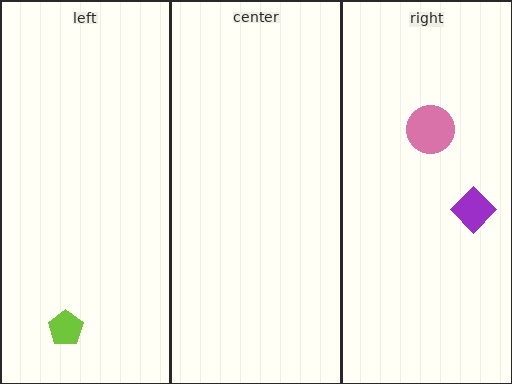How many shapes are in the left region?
1.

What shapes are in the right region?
The pink circle, the purple diamond.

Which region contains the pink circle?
The right region.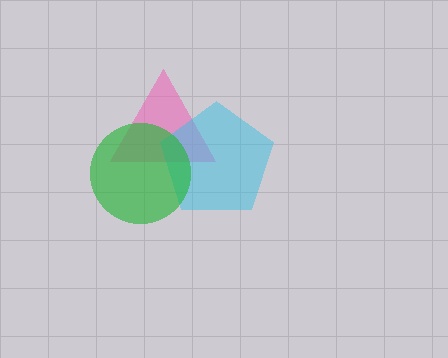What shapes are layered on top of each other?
The layered shapes are: a pink triangle, a cyan pentagon, a green circle.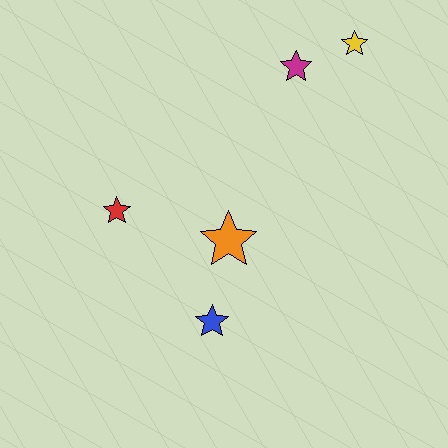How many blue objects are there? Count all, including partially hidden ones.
There is 1 blue object.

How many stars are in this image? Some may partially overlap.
There are 5 stars.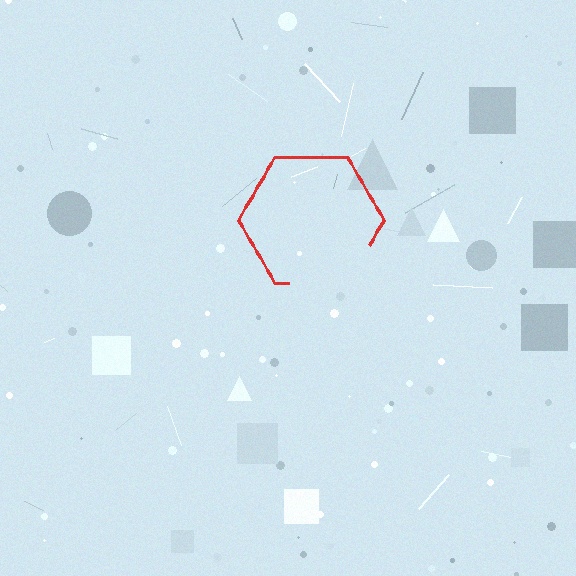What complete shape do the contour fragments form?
The contour fragments form a hexagon.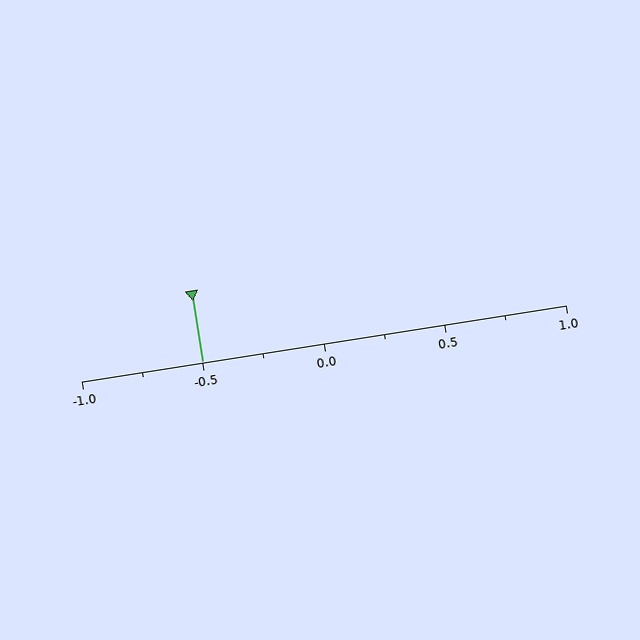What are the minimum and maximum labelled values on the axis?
The axis runs from -1.0 to 1.0.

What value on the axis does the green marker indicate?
The marker indicates approximately -0.5.